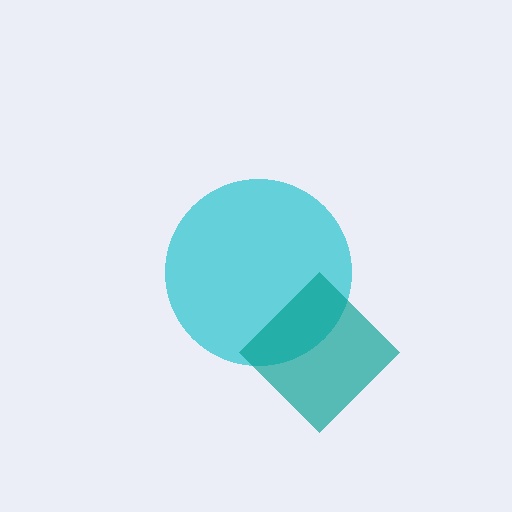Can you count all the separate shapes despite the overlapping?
Yes, there are 2 separate shapes.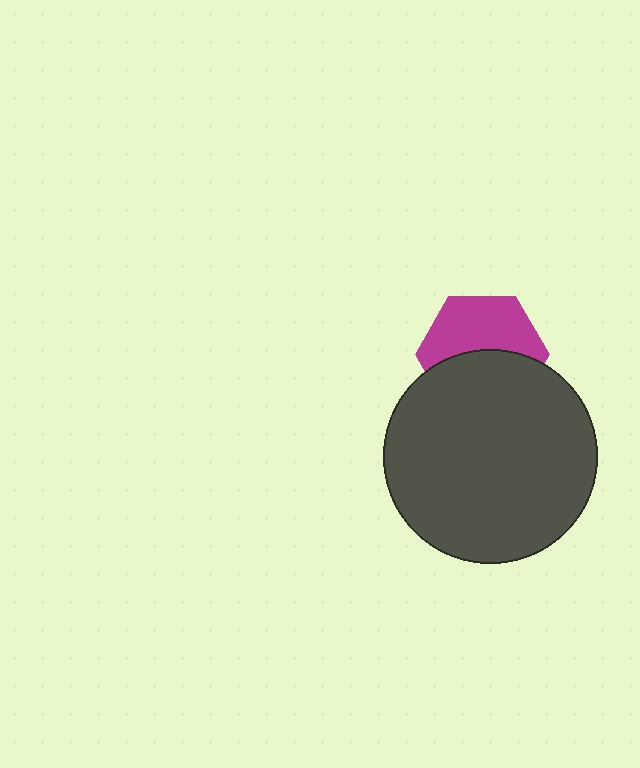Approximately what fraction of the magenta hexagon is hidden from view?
Roughly 48% of the magenta hexagon is hidden behind the dark gray circle.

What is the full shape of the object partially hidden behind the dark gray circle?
The partially hidden object is a magenta hexagon.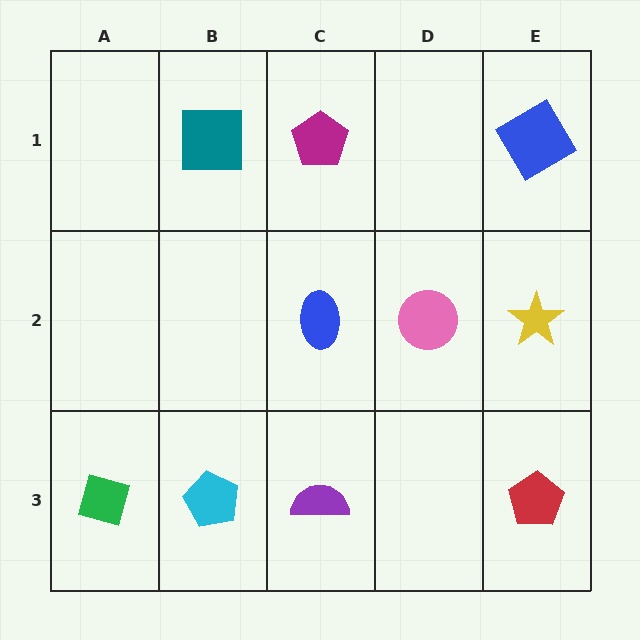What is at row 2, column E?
A yellow star.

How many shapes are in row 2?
3 shapes.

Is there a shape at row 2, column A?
No, that cell is empty.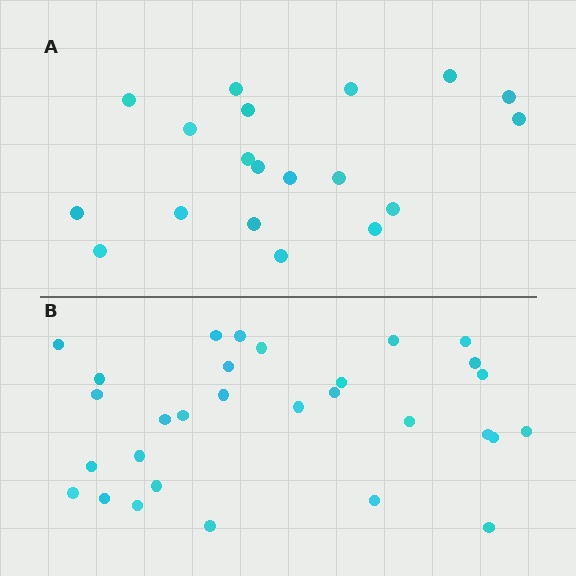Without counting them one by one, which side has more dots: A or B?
Region B (the bottom region) has more dots.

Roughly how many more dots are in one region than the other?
Region B has roughly 12 or so more dots than region A.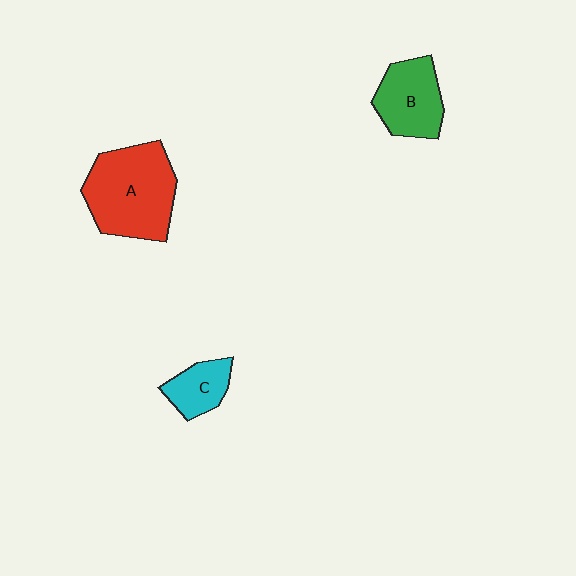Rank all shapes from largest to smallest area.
From largest to smallest: A (red), B (green), C (cyan).